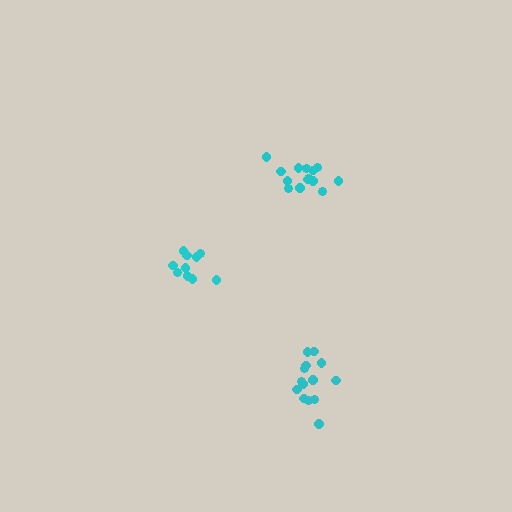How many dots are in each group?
Group 1: 10 dots, Group 2: 14 dots, Group 3: 14 dots (38 total).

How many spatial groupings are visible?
There are 3 spatial groupings.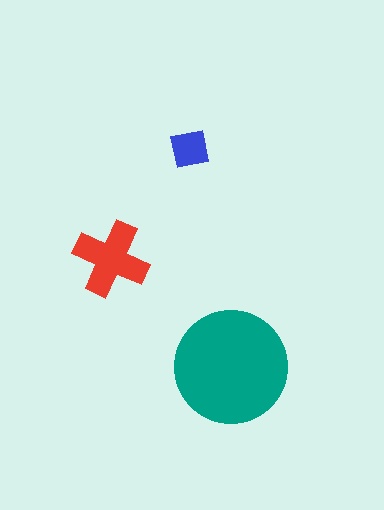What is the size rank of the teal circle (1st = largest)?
1st.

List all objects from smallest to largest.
The blue square, the red cross, the teal circle.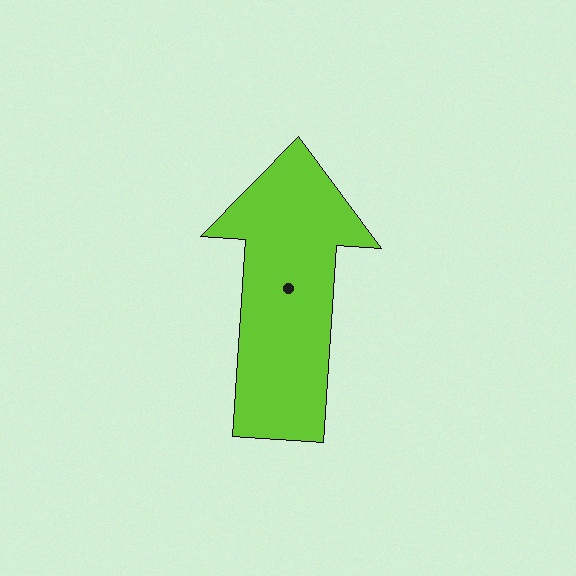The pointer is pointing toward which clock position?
Roughly 12 o'clock.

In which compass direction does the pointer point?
North.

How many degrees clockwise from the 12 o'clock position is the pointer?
Approximately 4 degrees.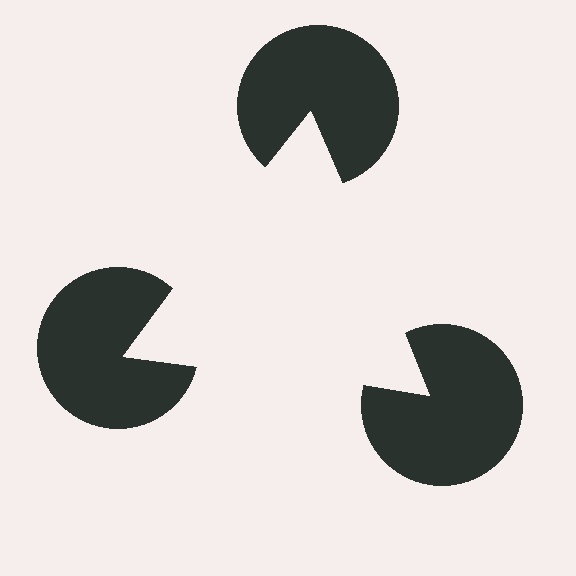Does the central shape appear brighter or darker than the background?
It typically appears slightly brighter than the background, even though no actual brightness change is drawn.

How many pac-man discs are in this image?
There are 3 — one at each vertex of the illusory triangle.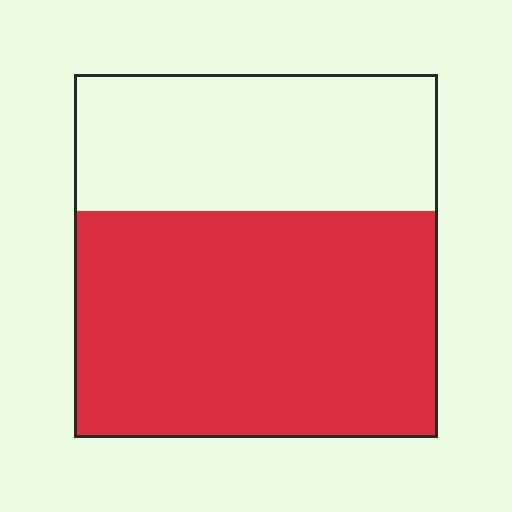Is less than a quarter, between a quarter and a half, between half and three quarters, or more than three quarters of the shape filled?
Between half and three quarters.